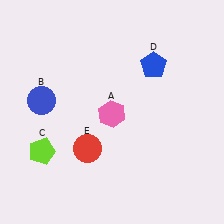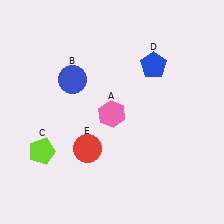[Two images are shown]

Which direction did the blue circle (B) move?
The blue circle (B) moved right.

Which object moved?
The blue circle (B) moved right.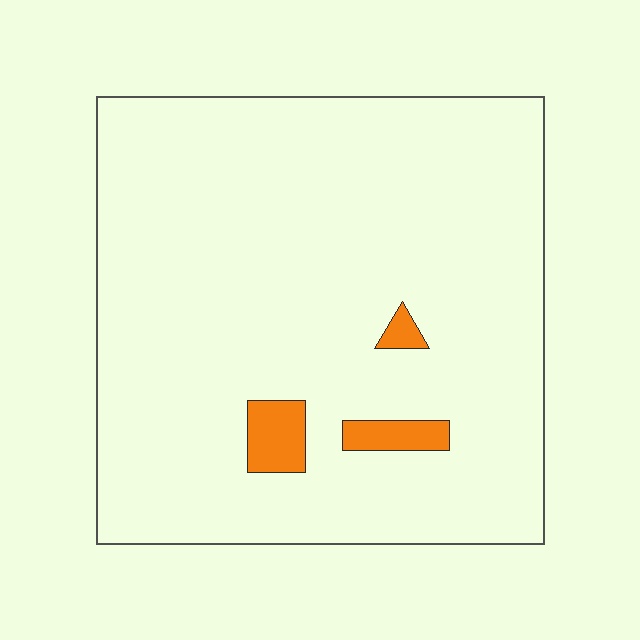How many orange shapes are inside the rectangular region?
3.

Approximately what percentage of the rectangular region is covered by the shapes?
Approximately 5%.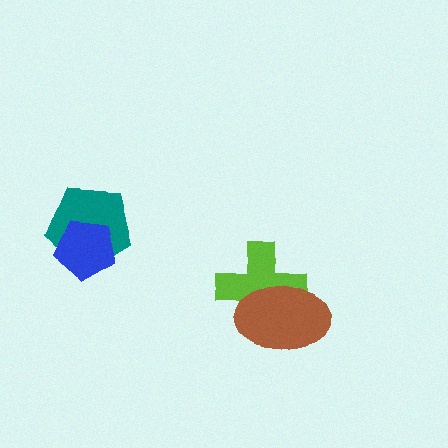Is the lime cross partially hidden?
Yes, it is partially covered by another shape.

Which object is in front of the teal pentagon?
The blue pentagon is in front of the teal pentagon.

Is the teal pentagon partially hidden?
Yes, it is partially covered by another shape.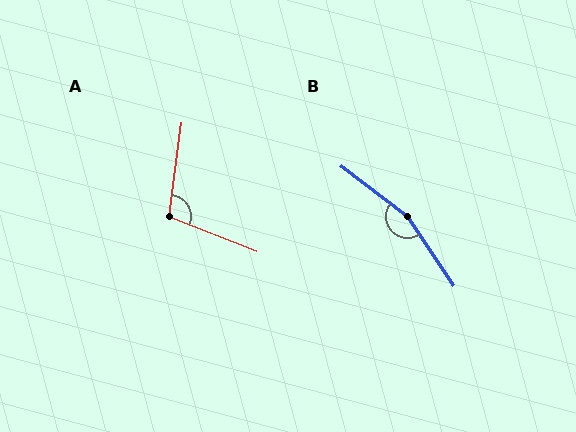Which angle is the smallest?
A, at approximately 104 degrees.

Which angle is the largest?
B, at approximately 161 degrees.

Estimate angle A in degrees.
Approximately 104 degrees.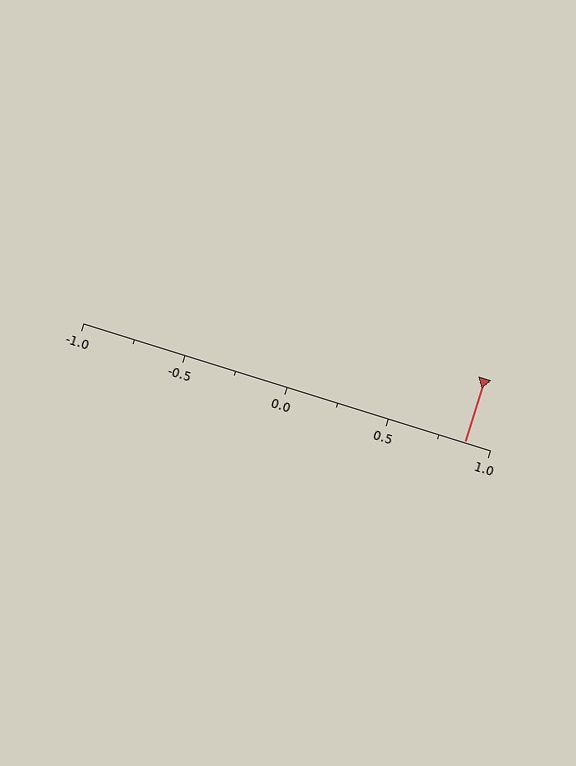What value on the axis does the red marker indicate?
The marker indicates approximately 0.88.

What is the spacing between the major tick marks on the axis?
The major ticks are spaced 0.5 apart.